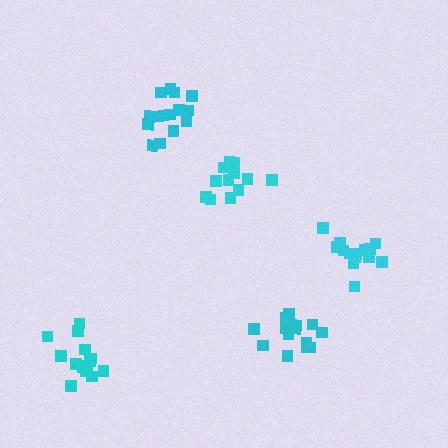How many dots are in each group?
Group 1: 14 dots, Group 2: 15 dots, Group 3: 14 dots, Group 4: 14 dots, Group 5: 12 dots (69 total).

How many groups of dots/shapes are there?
There are 5 groups.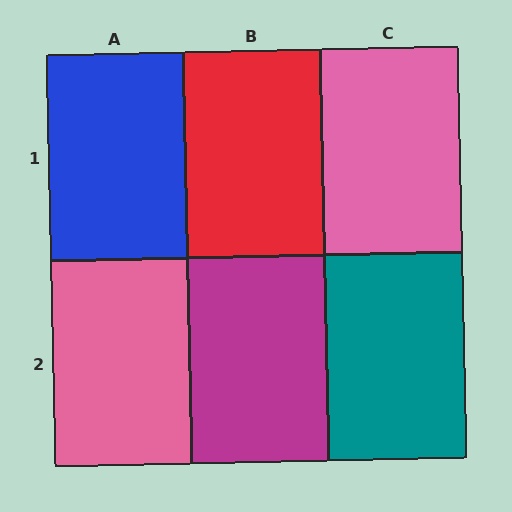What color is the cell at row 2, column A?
Pink.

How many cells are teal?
1 cell is teal.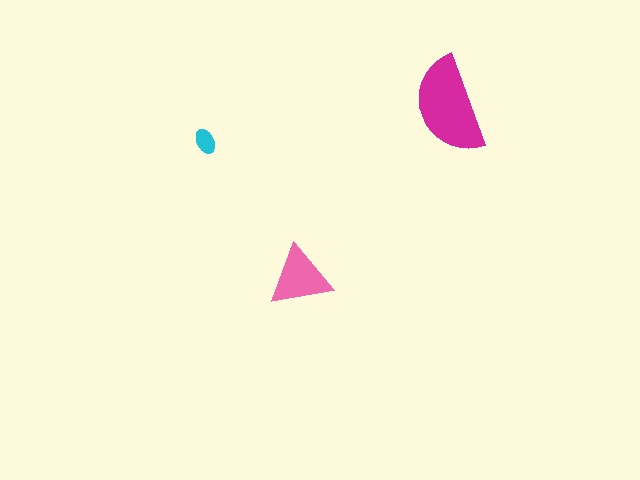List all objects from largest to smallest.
The magenta semicircle, the pink triangle, the cyan ellipse.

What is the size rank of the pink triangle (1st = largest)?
2nd.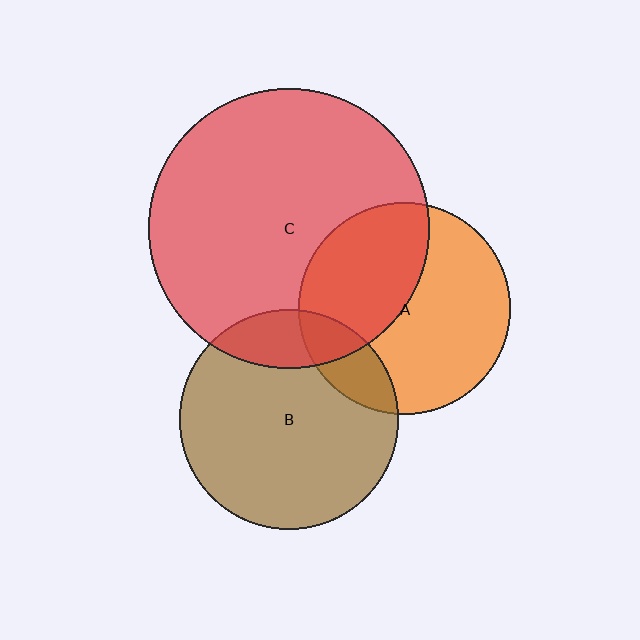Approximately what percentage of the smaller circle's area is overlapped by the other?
Approximately 15%.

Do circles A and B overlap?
Yes.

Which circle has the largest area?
Circle C (red).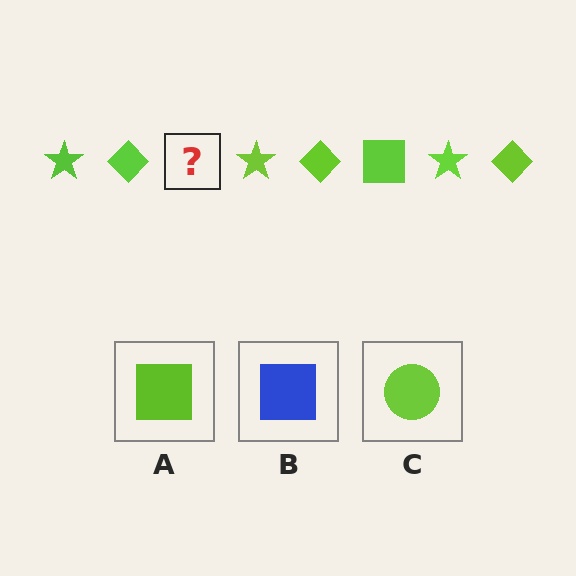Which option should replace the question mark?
Option A.